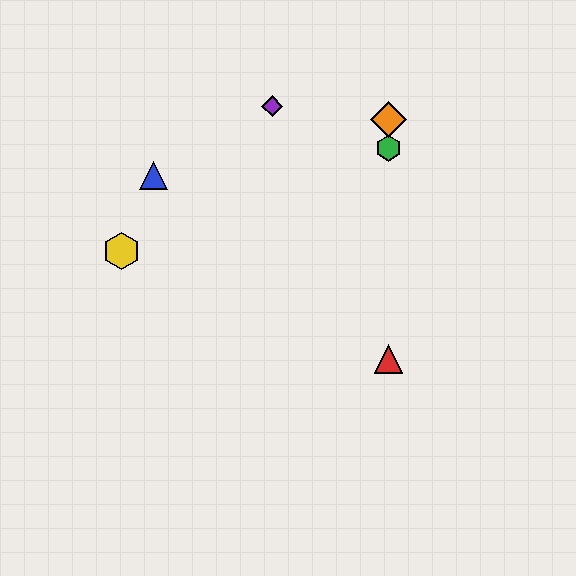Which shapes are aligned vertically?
The red triangle, the green hexagon, the orange diamond are aligned vertically.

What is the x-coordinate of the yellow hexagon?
The yellow hexagon is at x≈121.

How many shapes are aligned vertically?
3 shapes (the red triangle, the green hexagon, the orange diamond) are aligned vertically.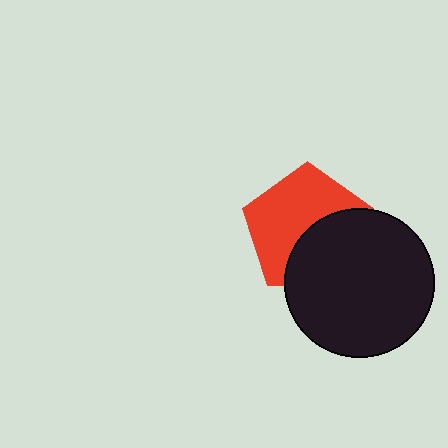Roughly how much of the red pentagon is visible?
About half of it is visible (roughly 58%).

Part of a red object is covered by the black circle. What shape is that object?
It is a pentagon.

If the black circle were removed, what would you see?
You would see the complete red pentagon.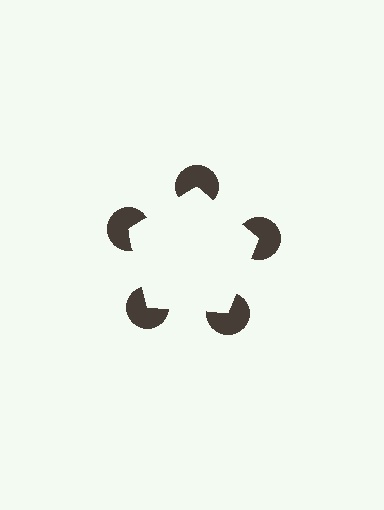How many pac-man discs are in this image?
There are 5 — one at each vertex of the illusory pentagon.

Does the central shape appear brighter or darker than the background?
It typically appears slightly brighter than the background, even though no actual brightness change is drawn.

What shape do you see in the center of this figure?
An illusory pentagon — its edges are inferred from the aligned wedge cuts in the pac-man discs, not physically drawn.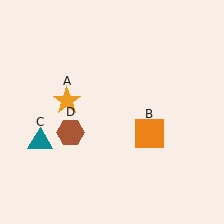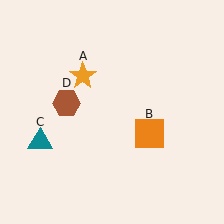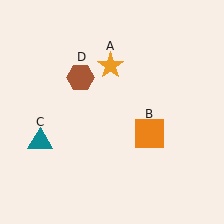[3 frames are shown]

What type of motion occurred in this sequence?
The orange star (object A), brown hexagon (object D) rotated clockwise around the center of the scene.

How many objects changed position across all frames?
2 objects changed position: orange star (object A), brown hexagon (object D).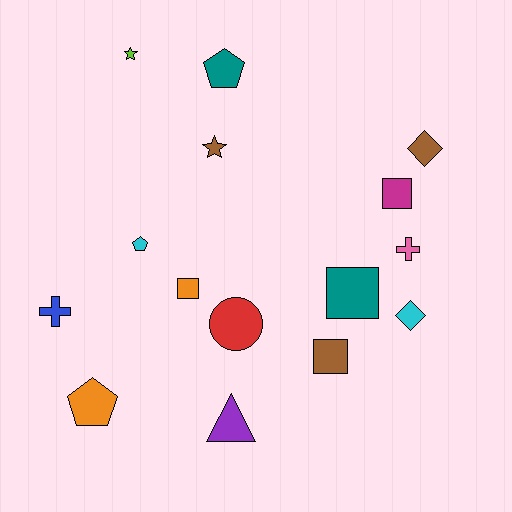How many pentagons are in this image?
There are 3 pentagons.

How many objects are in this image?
There are 15 objects.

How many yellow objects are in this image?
There are no yellow objects.